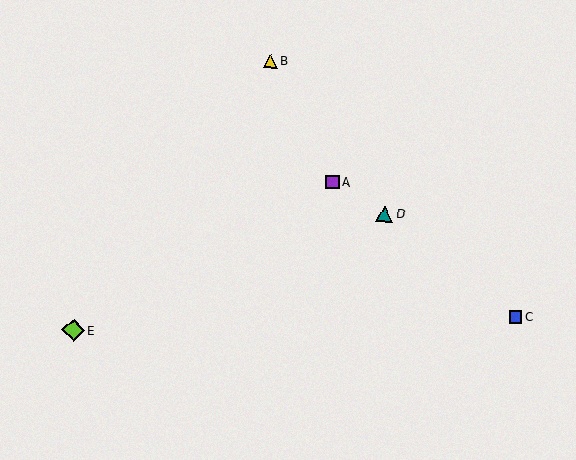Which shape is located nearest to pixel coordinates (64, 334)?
The lime diamond (labeled E) at (73, 330) is nearest to that location.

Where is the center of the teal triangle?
The center of the teal triangle is at (385, 214).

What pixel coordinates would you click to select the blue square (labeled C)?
Click at (515, 317) to select the blue square C.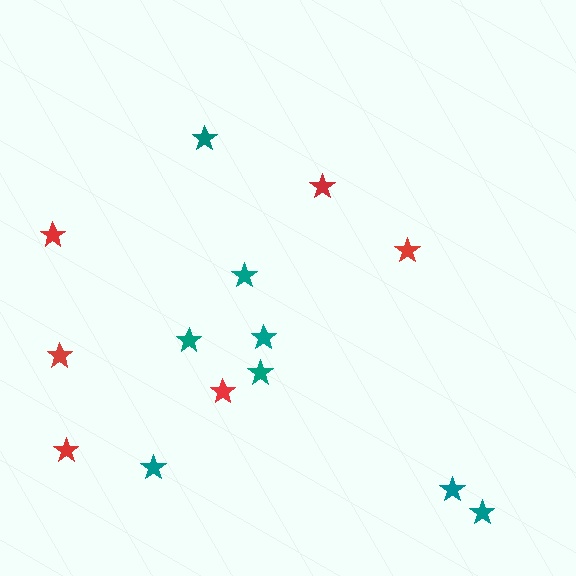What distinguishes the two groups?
There are 2 groups: one group of red stars (6) and one group of teal stars (8).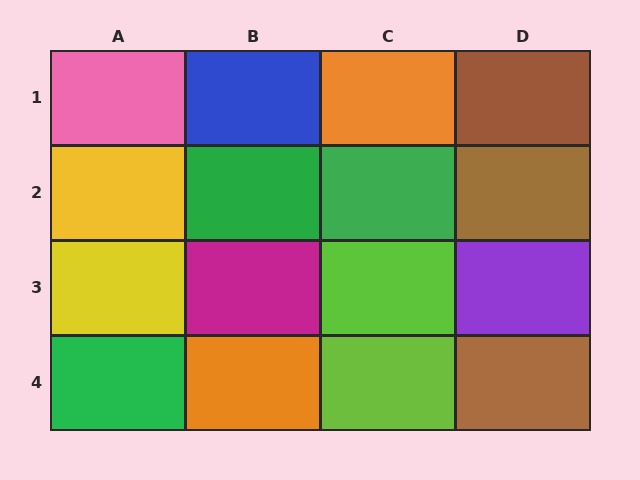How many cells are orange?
2 cells are orange.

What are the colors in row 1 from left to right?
Pink, blue, orange, brown.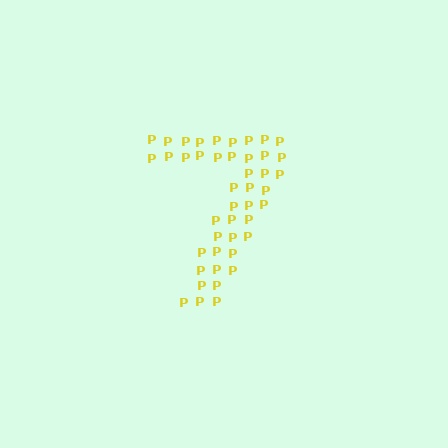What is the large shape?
The large shape is the digit 7.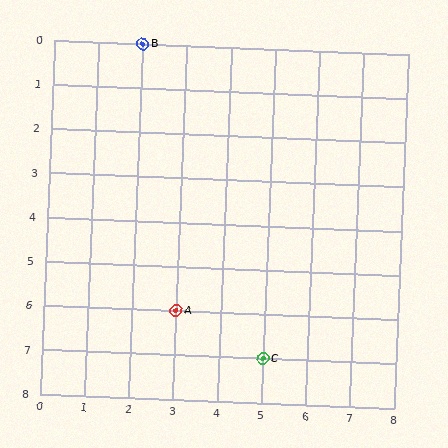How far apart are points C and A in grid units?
Points C and A are 2 columns and 1 row apart (about 2.2 grid units diagonally).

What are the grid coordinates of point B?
Point B is at grid coordinates (2, 0).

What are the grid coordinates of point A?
Point A is at grid coordinates (3, 6).